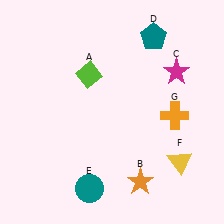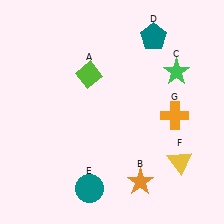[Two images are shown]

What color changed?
The star (C) changed from magenta in Image 1 to green in Image 2.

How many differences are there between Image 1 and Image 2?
There is 1 difference between the two images.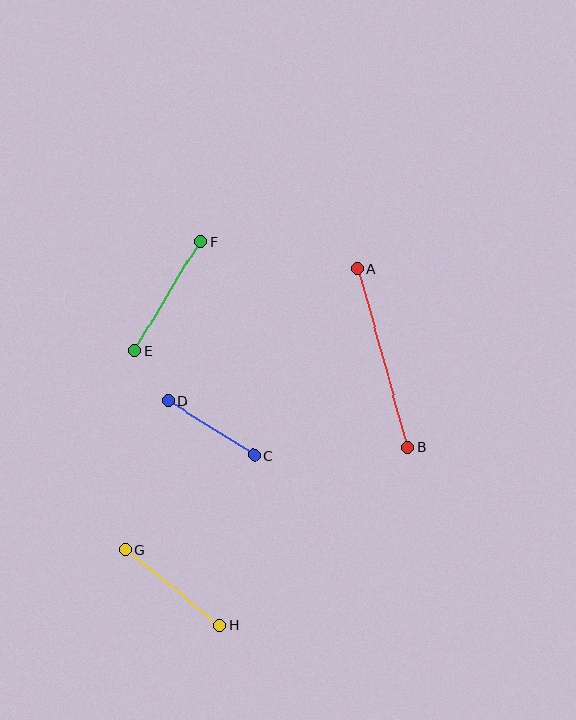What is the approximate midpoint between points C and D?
The midpoint is at approximately (211, 428) pixels.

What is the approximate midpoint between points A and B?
The midpoint is at approximately (382, 358) pixels.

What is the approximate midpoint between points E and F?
The midpoint is at approximately (168, 296) pixels.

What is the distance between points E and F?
The distance is approximately 127 pixels.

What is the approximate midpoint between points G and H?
The midpoint is at approximately (172, 587) pixels.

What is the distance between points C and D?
The distance is approximately 101 pixels.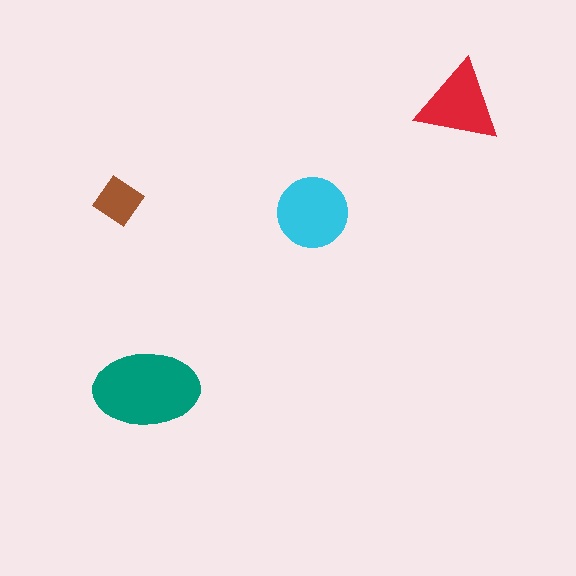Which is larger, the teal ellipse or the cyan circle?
The teal ellipse.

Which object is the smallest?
The brown diamond.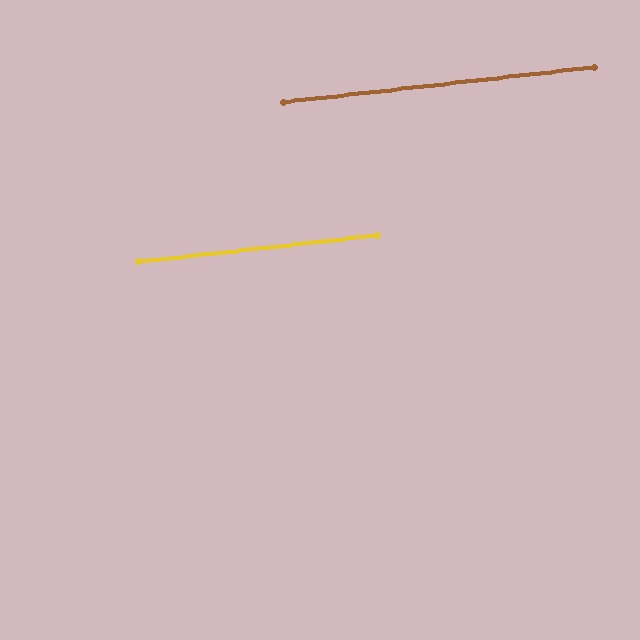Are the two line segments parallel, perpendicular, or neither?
Parallel — their directions differ by only 0.2°.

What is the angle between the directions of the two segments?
Approximately 0 degrees.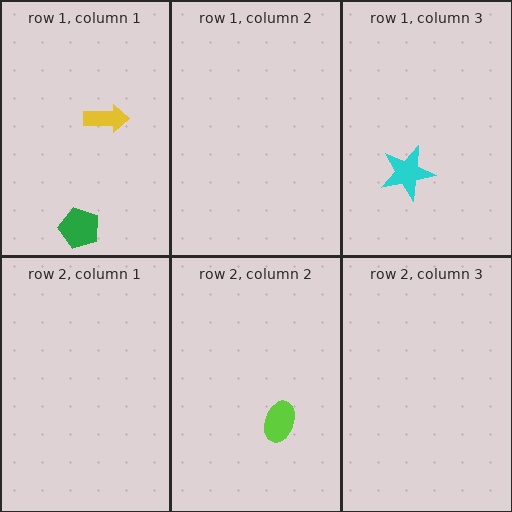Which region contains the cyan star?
The row 1, column 3 region.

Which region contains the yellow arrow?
The row 1, column 1 region.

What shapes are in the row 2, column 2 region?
The lime ellipse.